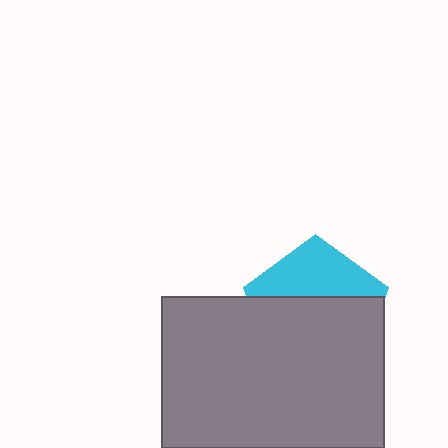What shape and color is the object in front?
The object in front is a gray rectangle.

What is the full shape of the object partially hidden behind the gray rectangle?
The partially hidden object is a cyan pentagon.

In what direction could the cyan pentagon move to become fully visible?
The cyan pentagon could move up. That would shift it out from behind the gray rectangle entirely.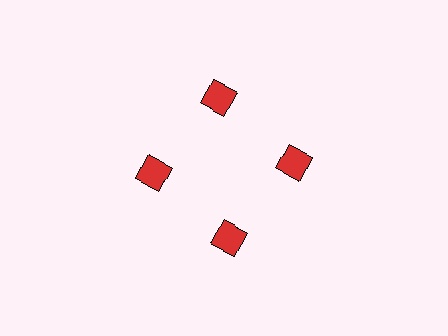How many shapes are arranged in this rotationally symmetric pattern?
There are 4 shapes, arranged in 4 groups of 1.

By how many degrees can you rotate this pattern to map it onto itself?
The pattern maps onto itself every 90 degrees of rotation.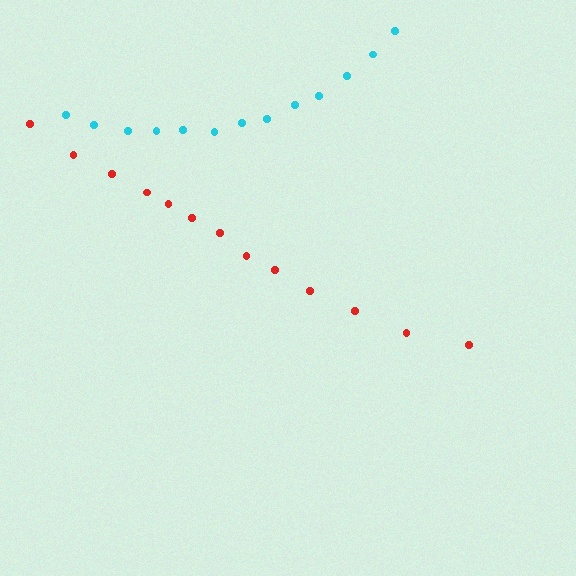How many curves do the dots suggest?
There are 2 distinct paths.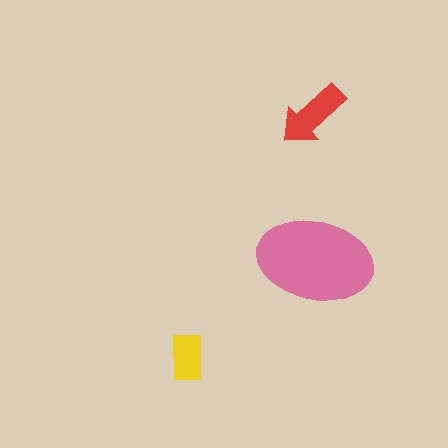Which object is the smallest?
The yellow rectangle.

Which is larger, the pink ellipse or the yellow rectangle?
The pink ellipse.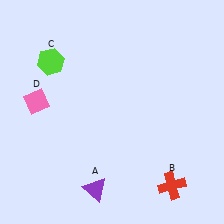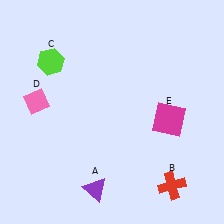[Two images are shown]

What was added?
A magenta square (E) was added in Image 2.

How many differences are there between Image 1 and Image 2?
There is 1 difference between the two images.